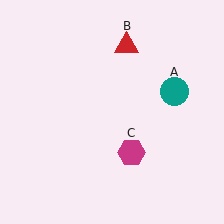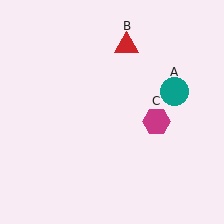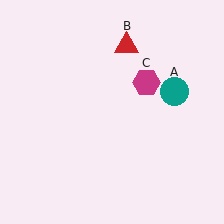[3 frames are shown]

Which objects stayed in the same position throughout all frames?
Teal circle (object A) and red triangle (object B) remained stationary.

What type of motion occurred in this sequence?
The magenta hexagon (object C) rotated counterclockwise around the center of the scene.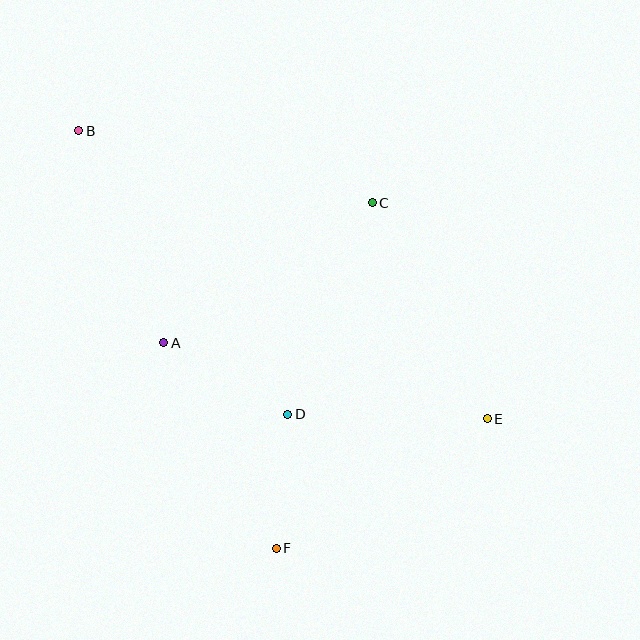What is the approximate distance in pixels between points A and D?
The distance between A and D is approximately 144 pixels.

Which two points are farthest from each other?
Points B and E are farthest from each other.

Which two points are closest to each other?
Points D and F are closest to each other.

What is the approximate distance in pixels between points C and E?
The distance between C and E is approximately 245 pixels.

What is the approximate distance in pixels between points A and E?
The distance between A and E is approximately 332 pixels.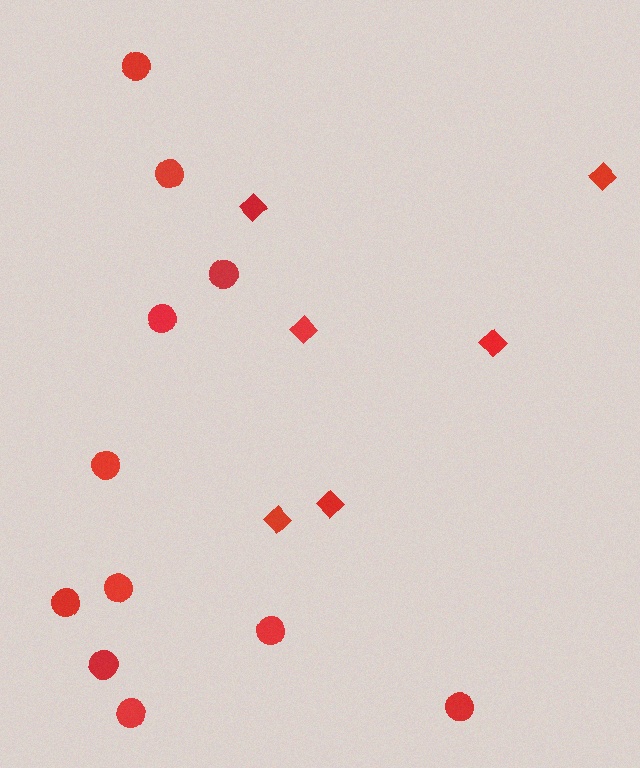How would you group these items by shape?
There are 2 groups: one group of circles (11) and one group of diamonds (6).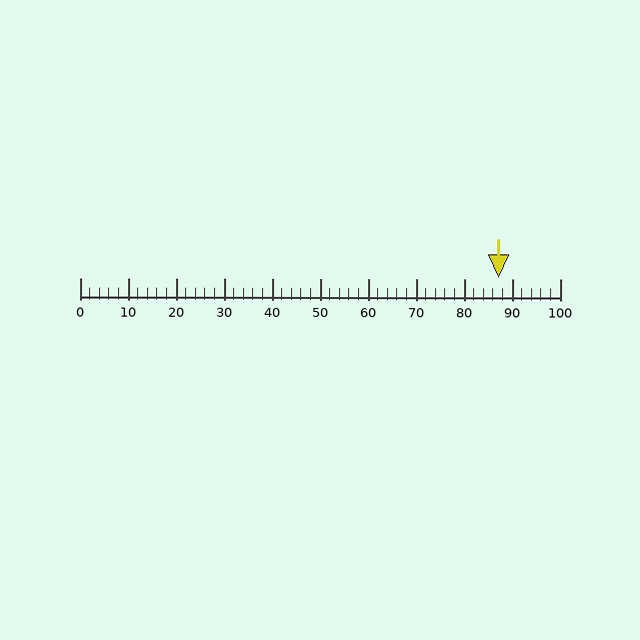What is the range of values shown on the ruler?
The ruler shows values from 0 to 100.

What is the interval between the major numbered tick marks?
The major tick marks are spaced 10 units apart.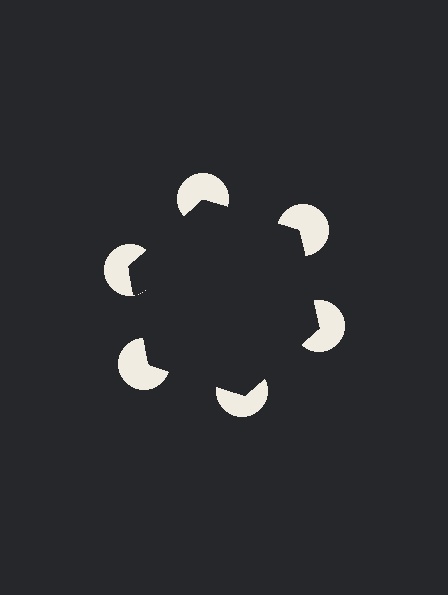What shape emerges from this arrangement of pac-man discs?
An illusory hexagon — its edges are inferred from the aligned wedge cuts in the pac-man discs, not physically drawn.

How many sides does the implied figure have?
6 sides.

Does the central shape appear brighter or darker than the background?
It typically appears slightly darker than the background, even though no actual brightness change is drawn.